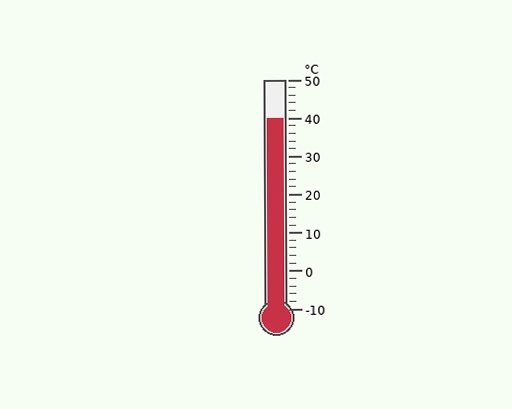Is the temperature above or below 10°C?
The temperature is above 10°C.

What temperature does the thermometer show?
The thermometer shows approximately 40°C.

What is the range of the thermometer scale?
The thermometer scale ranges from -10°C to 50°C.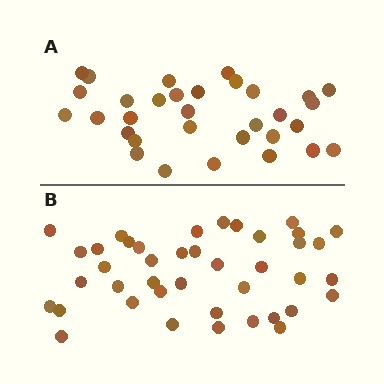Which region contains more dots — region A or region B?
Region B (the bottom region) has more dots.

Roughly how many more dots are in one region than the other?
Region B has roughly 8 or so more dots than region A.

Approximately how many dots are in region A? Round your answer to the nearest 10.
About 30 dots. (The exact count is 32, which rounds to 30.)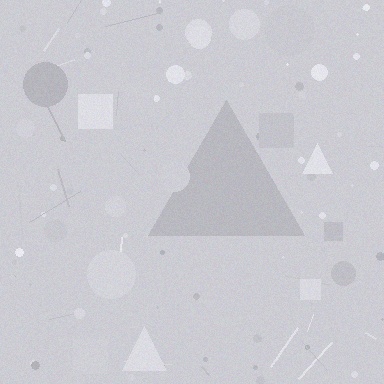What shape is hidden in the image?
A triangle is hidden in the image.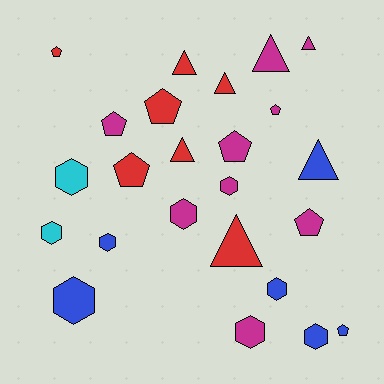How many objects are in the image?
There are 24 objects.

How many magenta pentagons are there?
There are 4 magenta pentagons.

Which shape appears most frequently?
Hexagon, with 9 objects.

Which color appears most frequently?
Magenta, with 9 objects.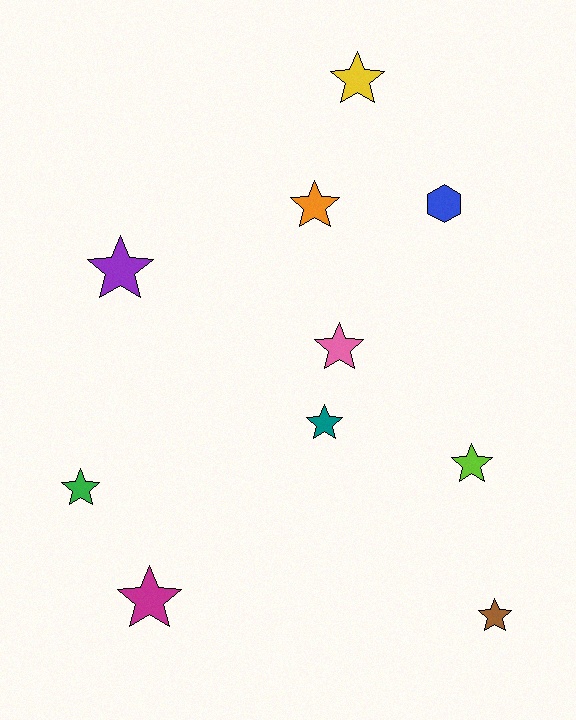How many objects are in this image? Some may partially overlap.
There are 10 objects.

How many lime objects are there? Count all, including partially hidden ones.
There is 1 lime object.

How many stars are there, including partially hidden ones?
There are 9 stars.